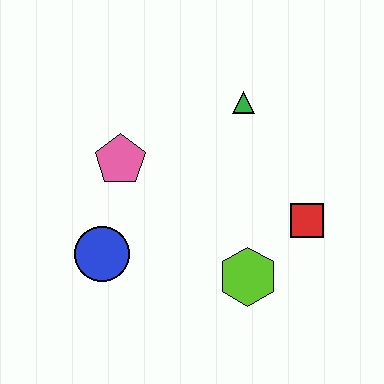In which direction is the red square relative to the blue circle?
The red square is to the right of the blue circle.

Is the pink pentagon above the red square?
Yes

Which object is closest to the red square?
The lime hexagon is closest to the red square.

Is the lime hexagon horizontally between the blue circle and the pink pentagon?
No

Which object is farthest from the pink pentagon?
The red square is farthest from the pink pentagon.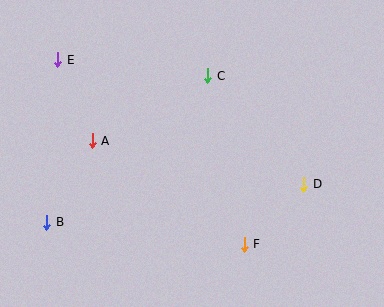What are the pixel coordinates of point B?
Point B is at (47, 222).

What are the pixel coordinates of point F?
Point F is at (244, 244).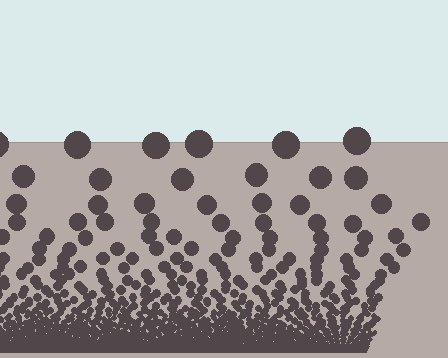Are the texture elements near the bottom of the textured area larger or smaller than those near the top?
Smaller. The gradient is inverted — elements near the bottom are smaller and denser.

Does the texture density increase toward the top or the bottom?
Density increases toward the bottom.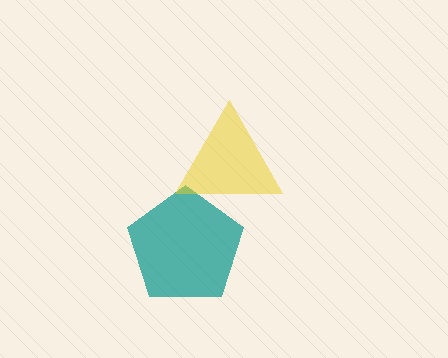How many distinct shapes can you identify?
There are 2 distinct shapes: a teal pentagon, a yellow triangle.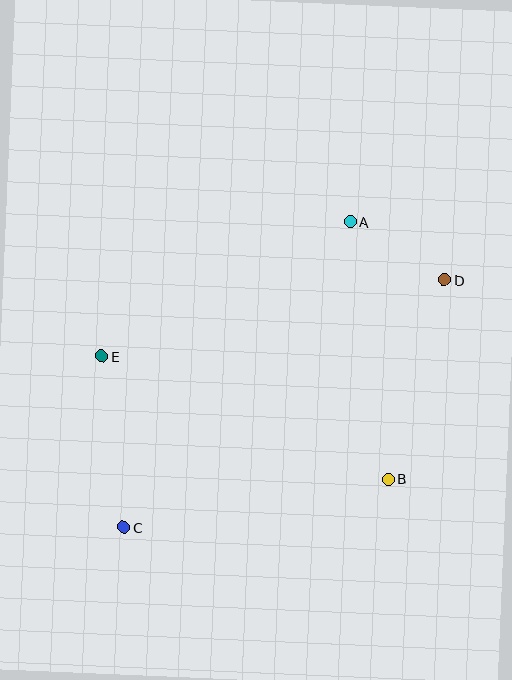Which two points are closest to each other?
Points A and D are closest to each other.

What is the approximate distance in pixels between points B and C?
The distance between B and C is approximately 269 pixels.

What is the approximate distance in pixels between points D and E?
The distance between D and E is approximately 351 pixels.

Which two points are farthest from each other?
Points C and D are farthest from each other.